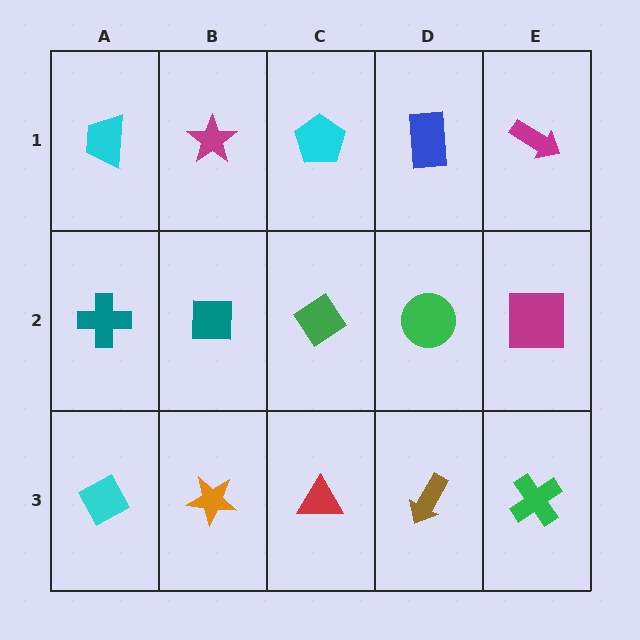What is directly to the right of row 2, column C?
A green circle.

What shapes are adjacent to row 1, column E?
A magenta square (row 2, column E), a blue rectangle (row 1, column D).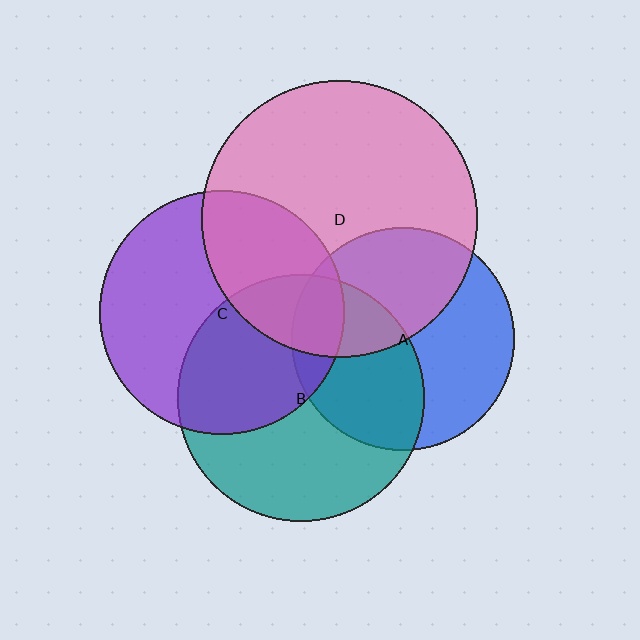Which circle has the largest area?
Circle D (pink).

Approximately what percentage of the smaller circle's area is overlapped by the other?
Approximately 15%.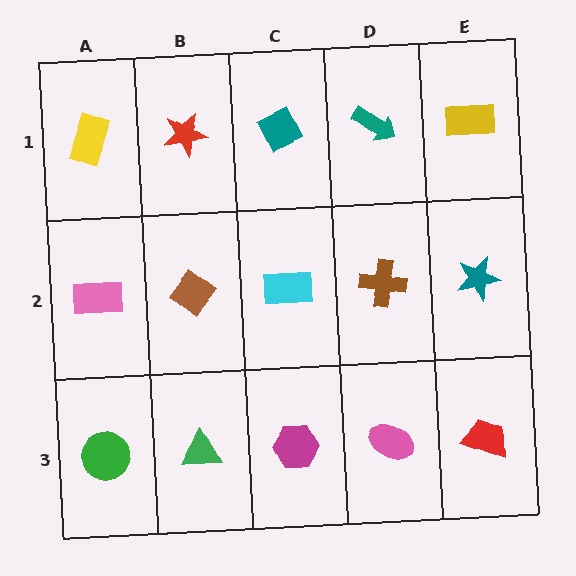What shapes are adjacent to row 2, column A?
A yellow rectangle (row 1, column A), a green circle (row 3, column A), a brown diamond (row 2, column B).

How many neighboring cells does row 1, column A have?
2.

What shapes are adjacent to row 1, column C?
A cyan rectangle (row 2, column C), a red star (row 1, column B), a teal arrow (row 1, column D).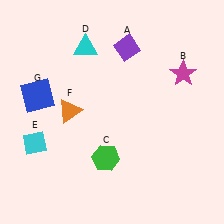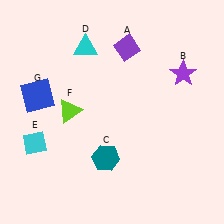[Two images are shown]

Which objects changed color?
B changed from magenta to purple. C changed from green to teal. F changed from orange to lime.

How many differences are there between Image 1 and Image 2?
There are 3 differences between the two images.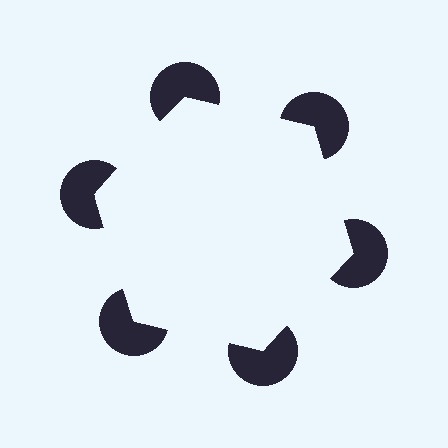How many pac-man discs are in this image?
There are 6 — one at each vertex of the illusory hexagon.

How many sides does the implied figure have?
6 sides.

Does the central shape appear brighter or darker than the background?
It typically appears slightly brighter than the background, even though no actual brightness change is drawn.